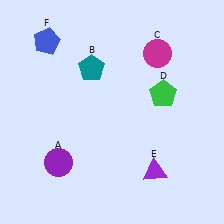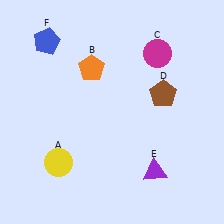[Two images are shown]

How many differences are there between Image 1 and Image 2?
There are 3 differences between the two images.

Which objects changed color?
A changed from purple to yellow. B changed from teal to orange. D changed from green to brown.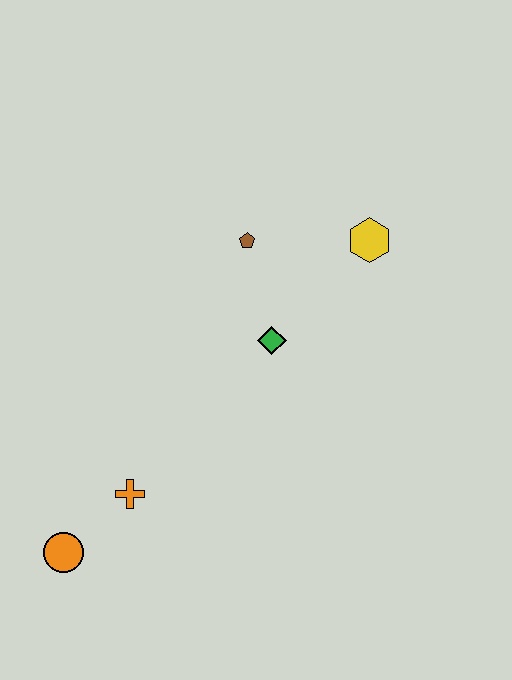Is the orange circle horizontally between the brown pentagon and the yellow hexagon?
No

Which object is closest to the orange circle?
The orange cross is closest to the orange circle.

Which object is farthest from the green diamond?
The orange circle is farthest from the green diamond.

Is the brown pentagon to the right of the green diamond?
No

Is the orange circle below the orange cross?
Yes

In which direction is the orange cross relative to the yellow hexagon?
The orange cross is below the yellow hexagon.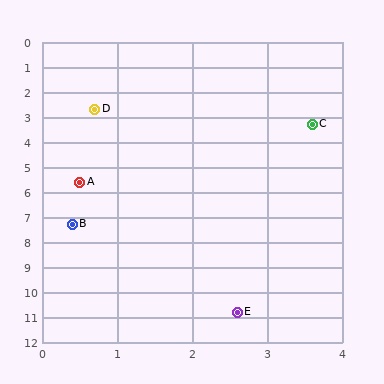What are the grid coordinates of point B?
Point B is at approximately (0.4, 7.3).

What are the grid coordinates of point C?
Point C is at approximately (3.6, 3.3).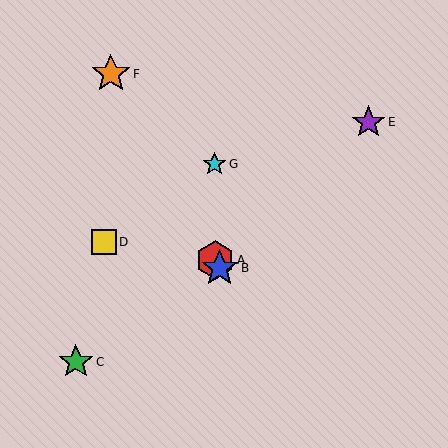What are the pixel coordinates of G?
Object G is at (214, 164).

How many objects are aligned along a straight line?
3 objects (A, B, F) are aligned along a straight line.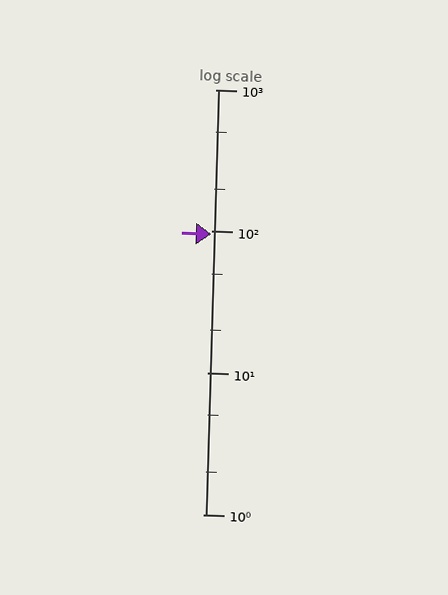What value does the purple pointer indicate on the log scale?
The pointer indicates approximately 95.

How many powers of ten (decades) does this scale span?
The scale spans 3 decades, from 1 to 1000.